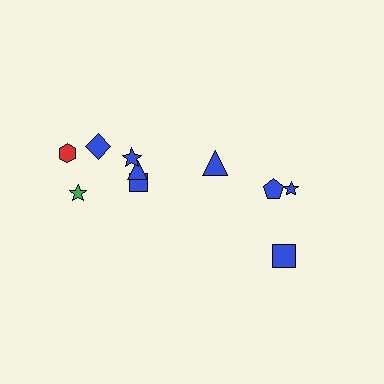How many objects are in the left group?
There are 6 objects.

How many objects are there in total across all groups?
There are 10 objects.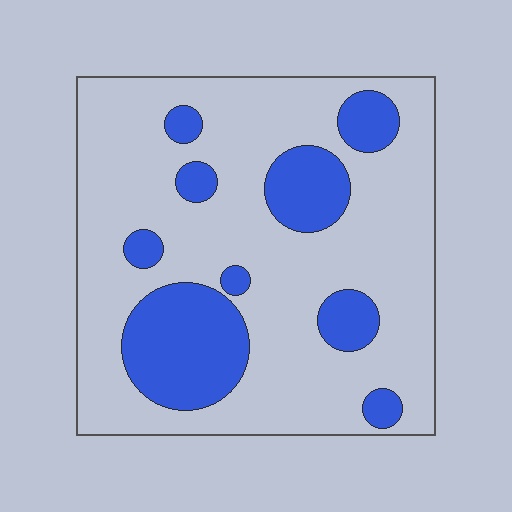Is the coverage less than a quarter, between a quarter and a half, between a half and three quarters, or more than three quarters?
Less than a quarter.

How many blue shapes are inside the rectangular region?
9.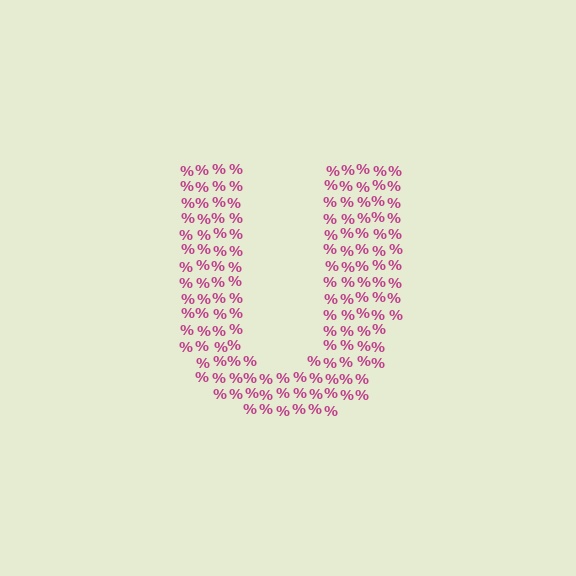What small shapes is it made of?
It is made of small percent signs.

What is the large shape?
The large shape is the letter U.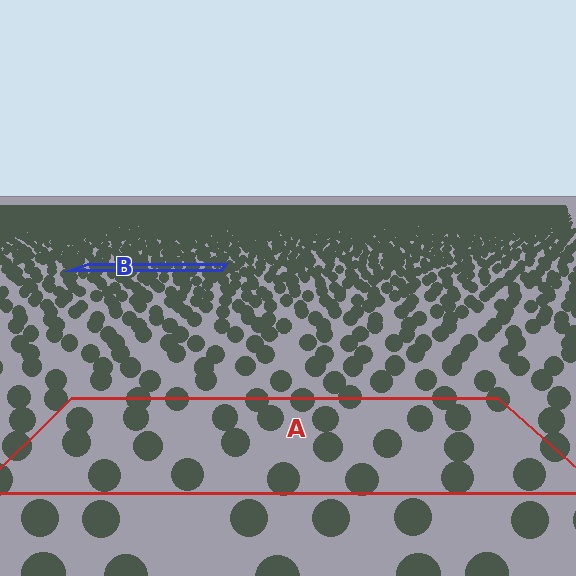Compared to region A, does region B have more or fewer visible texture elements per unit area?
Region B has more texture elements per unit area — they are packed more densely because it is farther away.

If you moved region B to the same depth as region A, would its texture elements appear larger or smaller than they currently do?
They would appear larger. At a closer depth, the same texture elements are projected at a bigger on-screen size.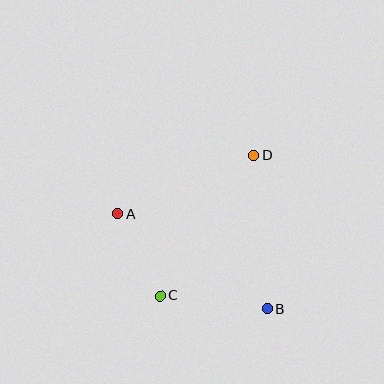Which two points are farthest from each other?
Points A and B are farthest from each other.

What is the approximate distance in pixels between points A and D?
The distance between A and D is approximately 148 pixels.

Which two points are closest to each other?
Points A and C are closest to each other.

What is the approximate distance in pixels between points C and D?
The distance between C and D is approximately 169 pixels.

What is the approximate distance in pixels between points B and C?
The distance between B and C is approximately 108 pixels.